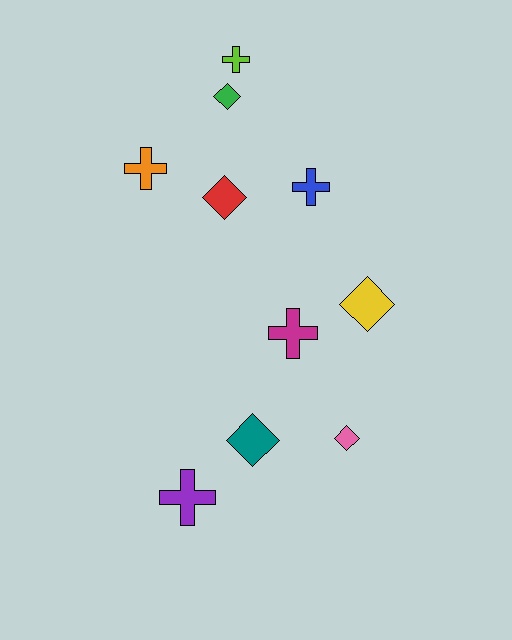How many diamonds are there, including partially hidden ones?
There are 5 diamonds.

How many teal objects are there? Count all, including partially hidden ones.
There is 1 teal object.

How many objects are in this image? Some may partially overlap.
There are 10 objects.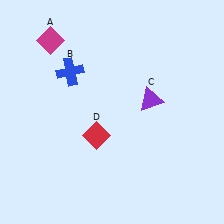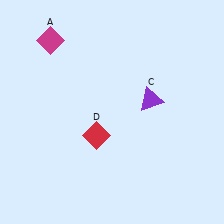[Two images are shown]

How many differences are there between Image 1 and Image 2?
There is 1 difference between the two images.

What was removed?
The blue cross (B) was removed in Image 2.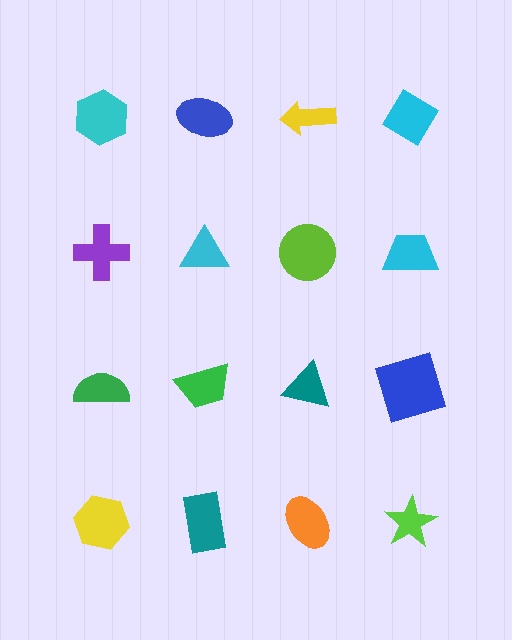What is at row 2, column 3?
A lime circle.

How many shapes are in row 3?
4 shapes.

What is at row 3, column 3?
A teal triangle.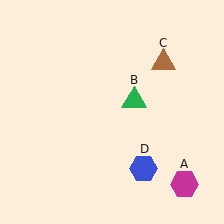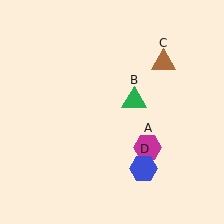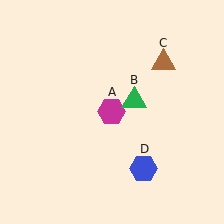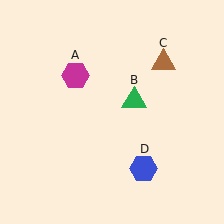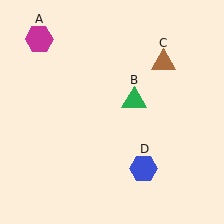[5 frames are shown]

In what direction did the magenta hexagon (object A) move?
The magenta hexagon (object A) moved up and to the left.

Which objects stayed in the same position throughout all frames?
Green triangle (object B) and brown triangle (object C) and blue hexagon (object D) remained stationary.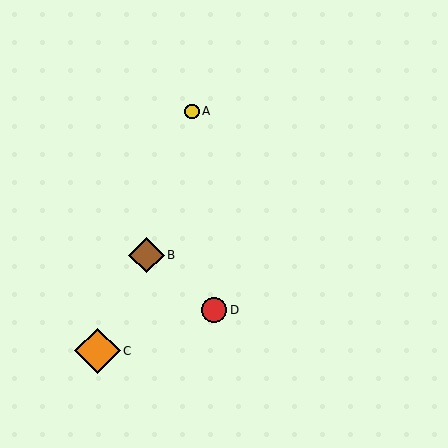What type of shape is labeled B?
Shape B is a brown diamond.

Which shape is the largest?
The orange diamond (labeled C) is the largest.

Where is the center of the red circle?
The center of the red circle is at (214, 310).